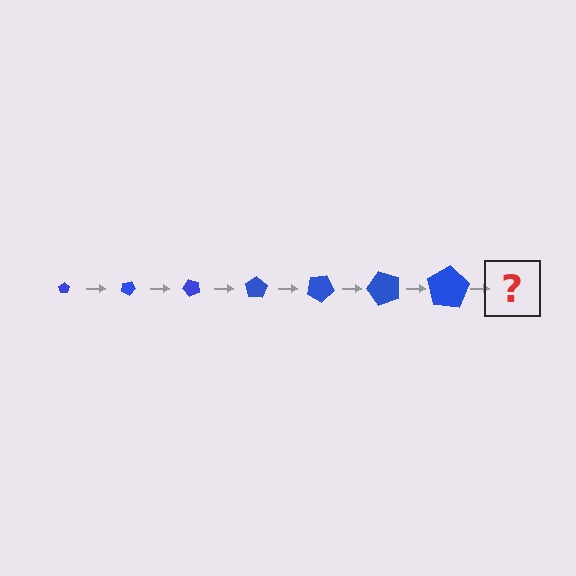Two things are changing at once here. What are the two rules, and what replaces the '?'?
The two rules are that the pentagon grows larger each step and it rotates 25 degrees each step. The '?' should be a pentagon, larger than the previous one and rotated 175 degrees from the start.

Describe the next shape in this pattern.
It should be a pentagon, larger than the previous one and rotated 175 degrees from the start.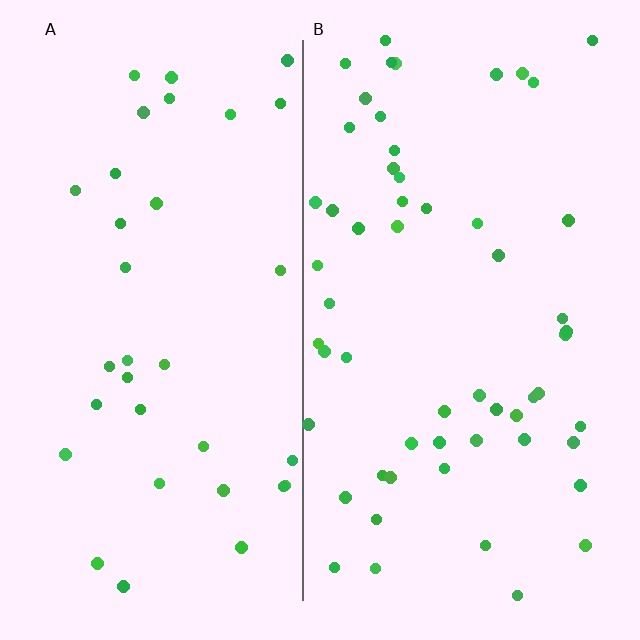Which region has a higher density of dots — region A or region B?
B (the right).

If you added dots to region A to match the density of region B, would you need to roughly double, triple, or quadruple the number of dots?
Approximately double.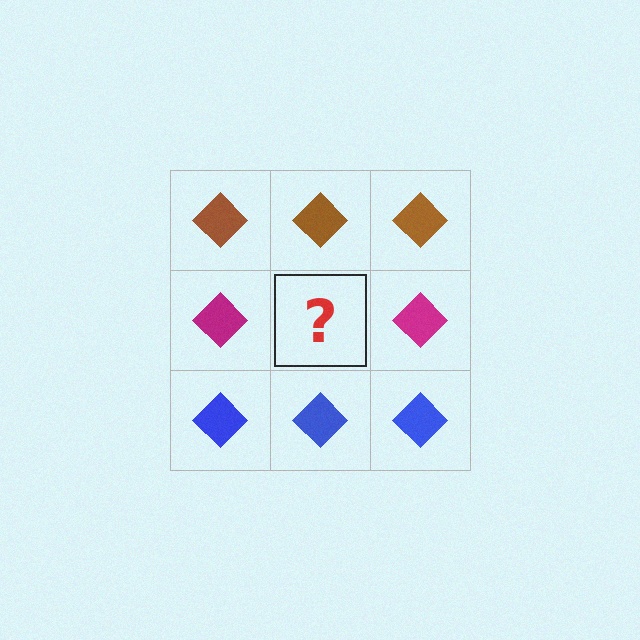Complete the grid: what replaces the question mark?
The question mark should be replaced with a magenta diamond.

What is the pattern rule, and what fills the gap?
The rule is that each row has a consistent color. The gap should be filled with a magenta diamond.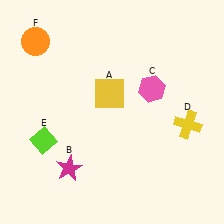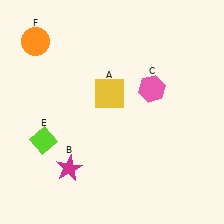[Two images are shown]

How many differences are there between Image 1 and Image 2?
There is 1 difference between the two images.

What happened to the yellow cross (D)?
The yellow cross (D) was removed in Image 2. It was in the bottom-right area of Image 1.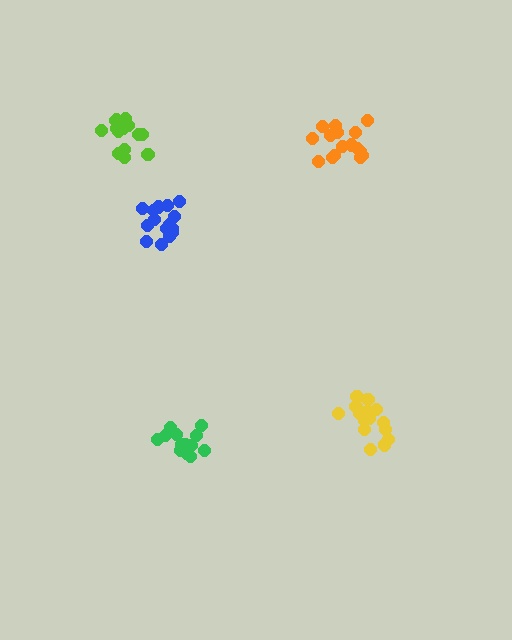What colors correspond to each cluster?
The clusters are colored: orange, blue, green, lime, yellow.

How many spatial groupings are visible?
There are 5 spatial groupings.